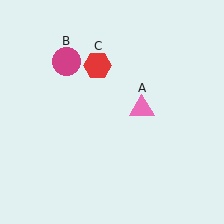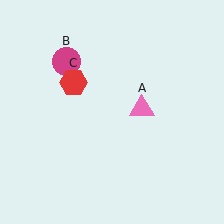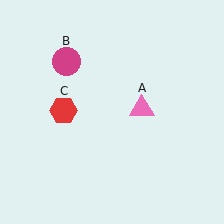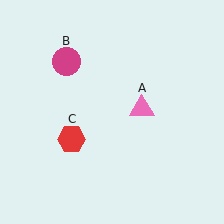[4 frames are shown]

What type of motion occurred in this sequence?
The red hexagon (object C) rotated counterclockwise around the center of the scene.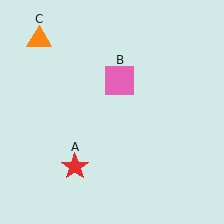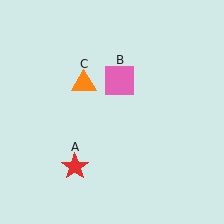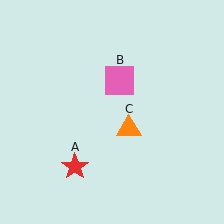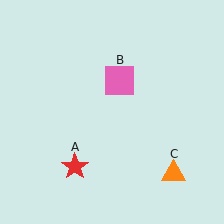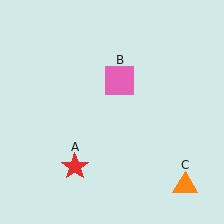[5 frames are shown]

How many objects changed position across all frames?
1 object changed position: orange triangle (object C).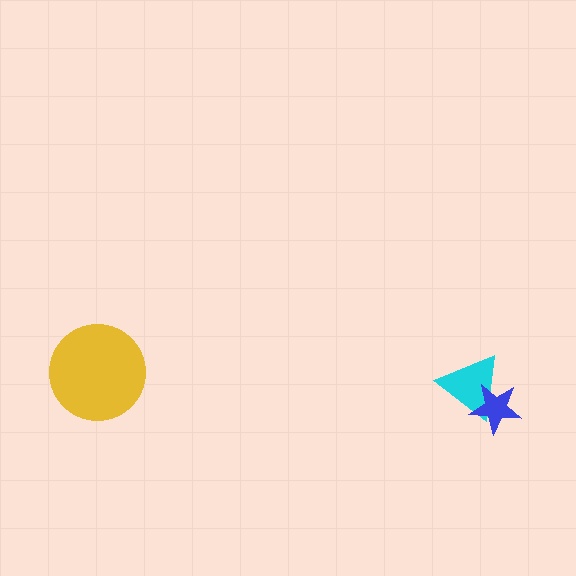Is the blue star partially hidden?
No, no other shape covers it.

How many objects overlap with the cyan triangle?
1 object overlaps with the cyan triangle.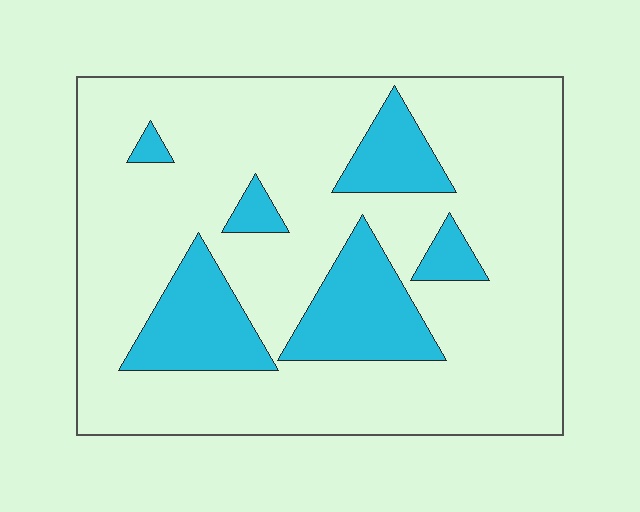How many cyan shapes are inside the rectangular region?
6.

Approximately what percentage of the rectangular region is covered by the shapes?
Approximately 20%.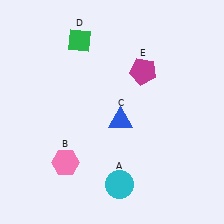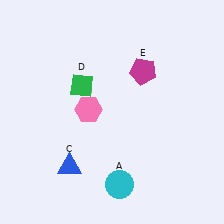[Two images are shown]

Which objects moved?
The objects that moved are: the pink hexagon (B), the blue triangle (C), the green diamond (D).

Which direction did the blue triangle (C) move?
The blue triangle (C) moved left.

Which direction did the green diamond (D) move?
The green diamond (D) moved down.